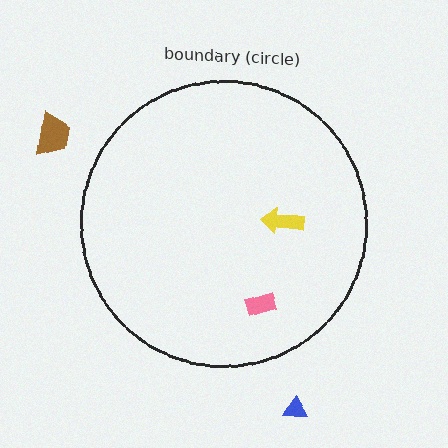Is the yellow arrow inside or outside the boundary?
Inside.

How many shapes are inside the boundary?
2 inside, 2 outside.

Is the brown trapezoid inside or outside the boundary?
Outside.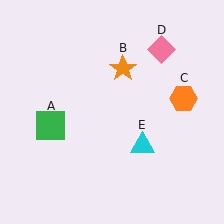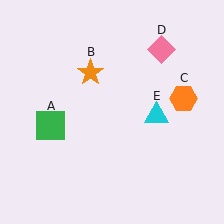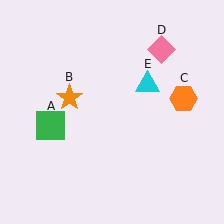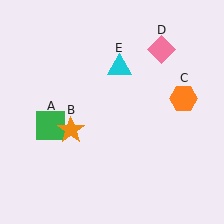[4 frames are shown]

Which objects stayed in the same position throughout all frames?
Green square (object A) and orange hexagon (object C) and pink diamond (object D) remained stationary.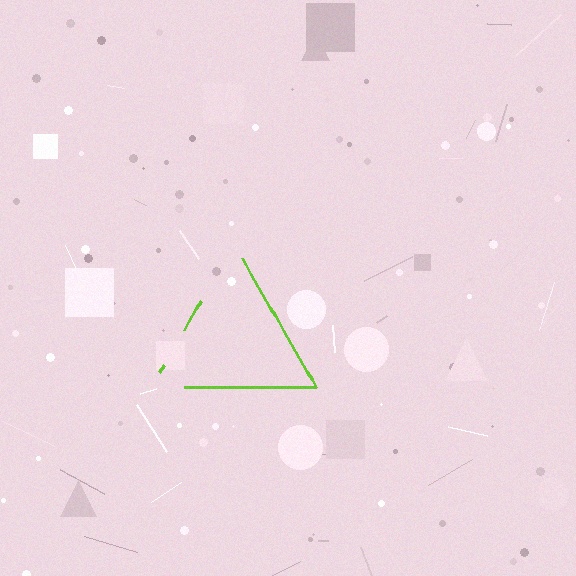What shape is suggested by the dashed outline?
The dashed outline suggests a triangle.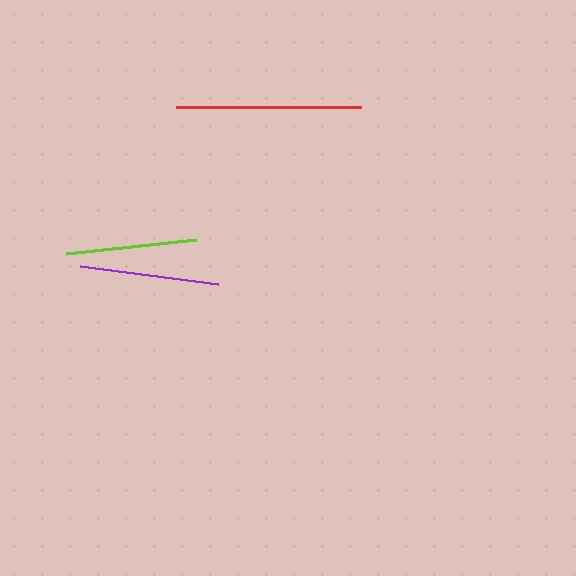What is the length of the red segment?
The red segment is approximately 185 pixels long.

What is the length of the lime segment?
The lime segment is approximately 131 pixels long.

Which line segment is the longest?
The red line is the longest at approximately 185 pixels.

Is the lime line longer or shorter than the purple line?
The purple line is longer than the lime line.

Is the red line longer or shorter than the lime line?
The red line is longer than the lime line.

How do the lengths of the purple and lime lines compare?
The purple and lime lines are approximately the same length.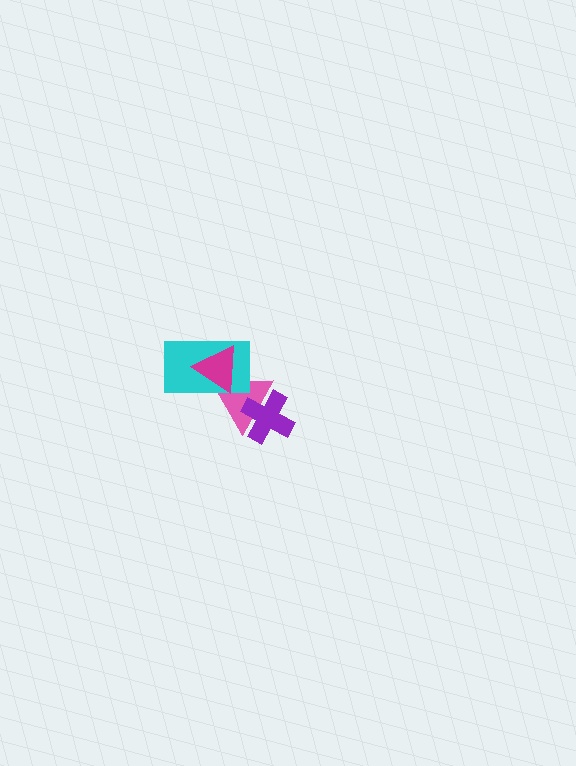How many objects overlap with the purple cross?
1 object overlaps with the purple cross.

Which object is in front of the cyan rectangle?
The magenta triangle is in front of the cyan rectangle.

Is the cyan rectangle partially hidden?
Yes, it is partially covered by another shape.